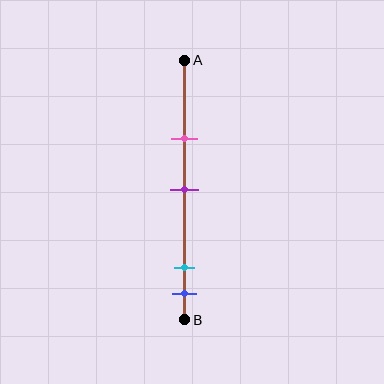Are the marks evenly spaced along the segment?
No, the marks are not evenly spaced.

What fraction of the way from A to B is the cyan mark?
The cyan mark is approximately 80% (0.8) of the way from A to B.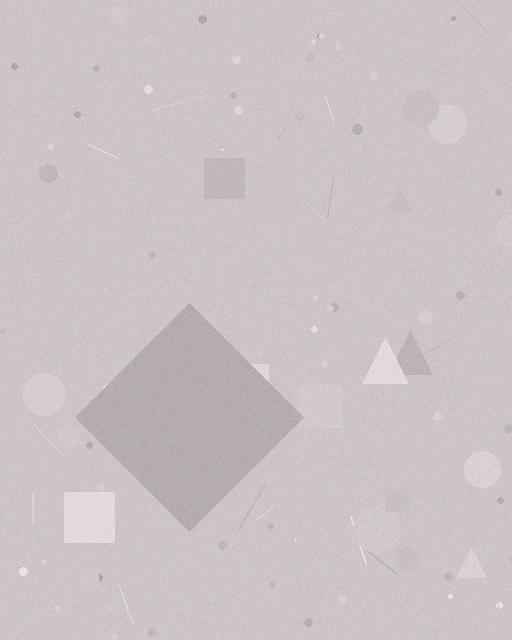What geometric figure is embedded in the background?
A diamond is embedded in the background.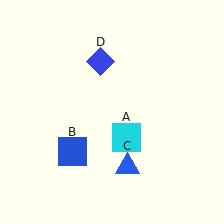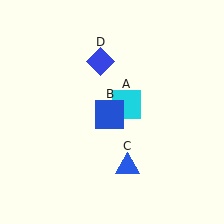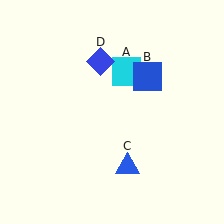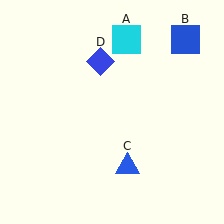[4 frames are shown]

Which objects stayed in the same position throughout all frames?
Blue triangle (object C) and blue diamond (object D) remained stationary.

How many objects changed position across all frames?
2 objects changed position: cyan square (object A), blue square (object B).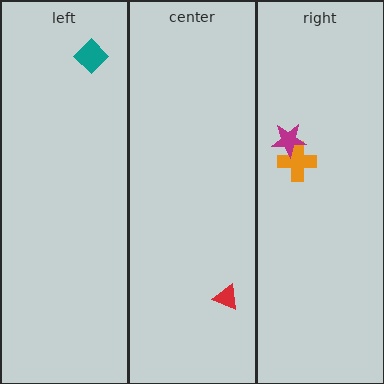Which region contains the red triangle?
The center region.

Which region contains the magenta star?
The right region.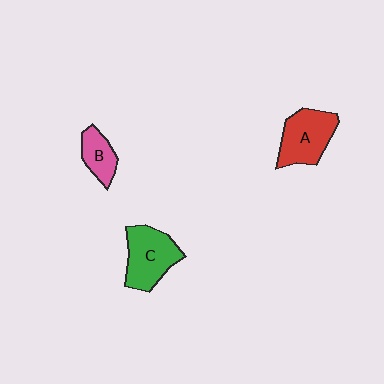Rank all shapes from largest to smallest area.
From largest to smallest: C (green), A (red), B (pink).